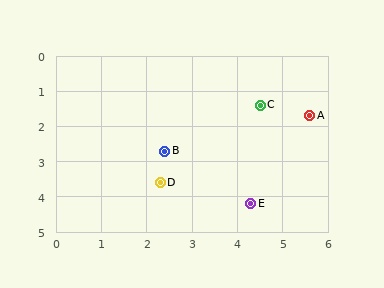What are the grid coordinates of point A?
Point A is at approximately (5.6, 1.7).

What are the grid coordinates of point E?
Point E is at approximately (4.3, 4.2).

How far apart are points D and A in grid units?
Points D and A are about 3.8 grid units apart.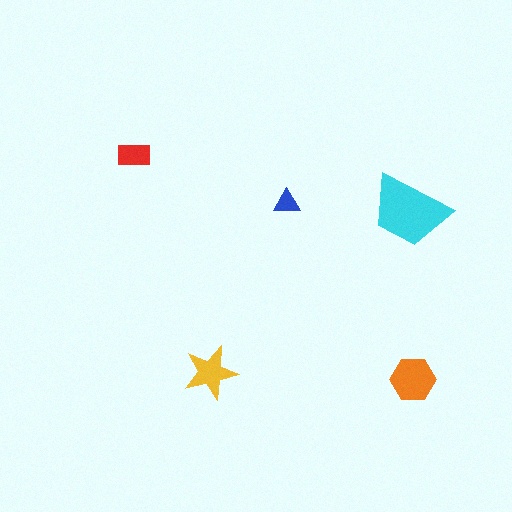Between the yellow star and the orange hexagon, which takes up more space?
The orange hexagon.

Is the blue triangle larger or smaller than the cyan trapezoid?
Smaller.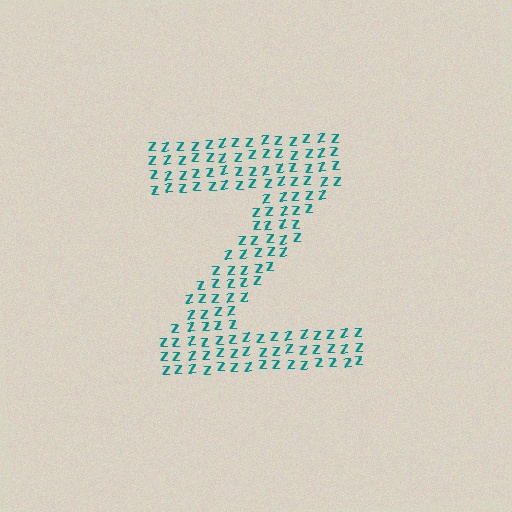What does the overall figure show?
The overall figure shows the letter Z.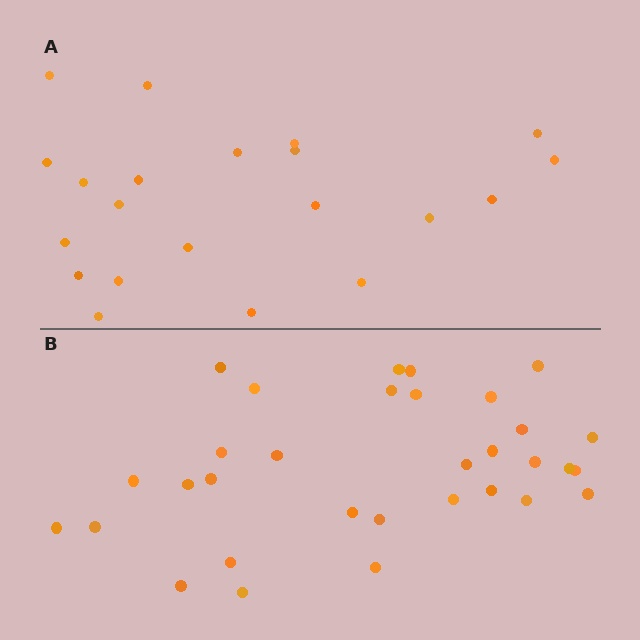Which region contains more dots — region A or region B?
Region B (the bottom region) has more dots.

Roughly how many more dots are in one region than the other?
Region B has roughly 12 or so more dots than region A.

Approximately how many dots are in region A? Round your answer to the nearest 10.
About 20 dots. (The exact count is 21, which rounds to 20.)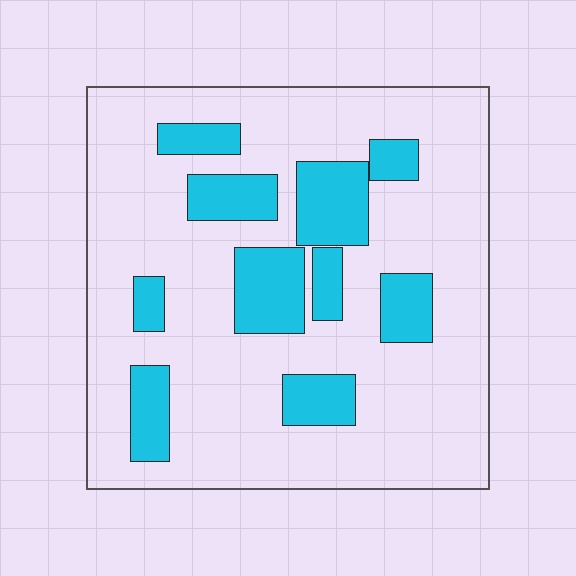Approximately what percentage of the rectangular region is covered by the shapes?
Approximately 25%.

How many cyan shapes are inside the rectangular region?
10.